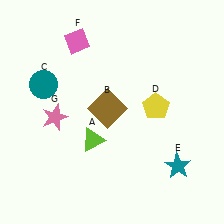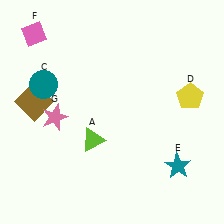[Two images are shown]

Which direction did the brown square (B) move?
The brown square (B) moved left.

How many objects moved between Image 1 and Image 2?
3 objects moved between the two images.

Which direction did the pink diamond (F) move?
The pink diamond (F) moved left.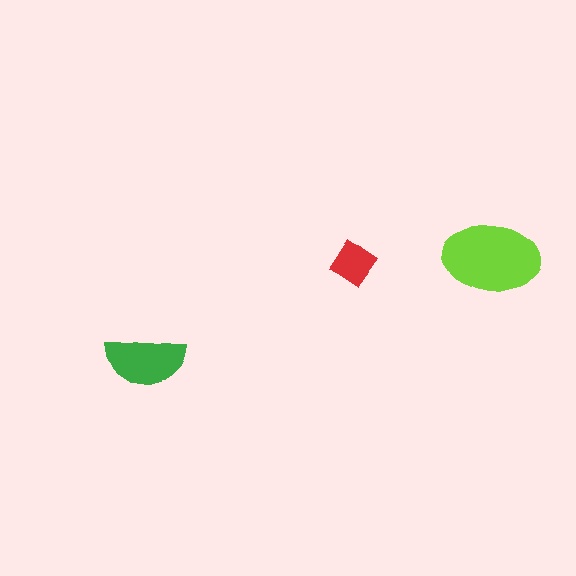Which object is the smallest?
The red diamond.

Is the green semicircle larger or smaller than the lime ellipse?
Smaller.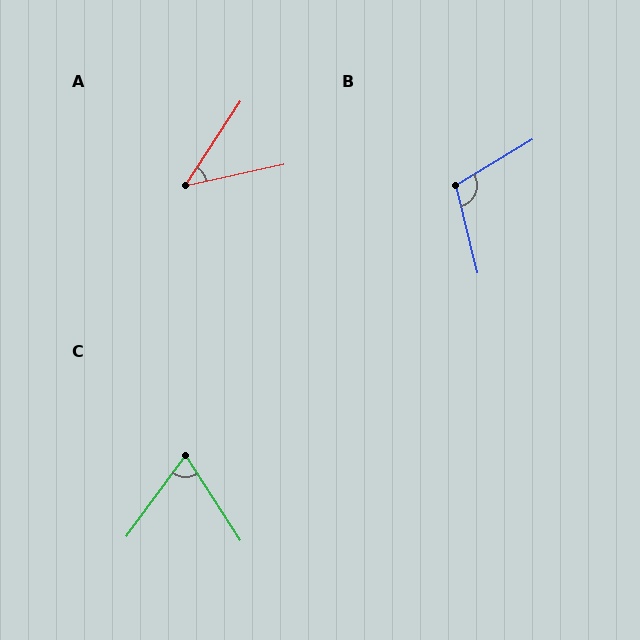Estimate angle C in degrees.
Approximately 69 degrees.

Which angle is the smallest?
A, at approximately 44 degrees.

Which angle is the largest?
B, at approximately 107 degrees.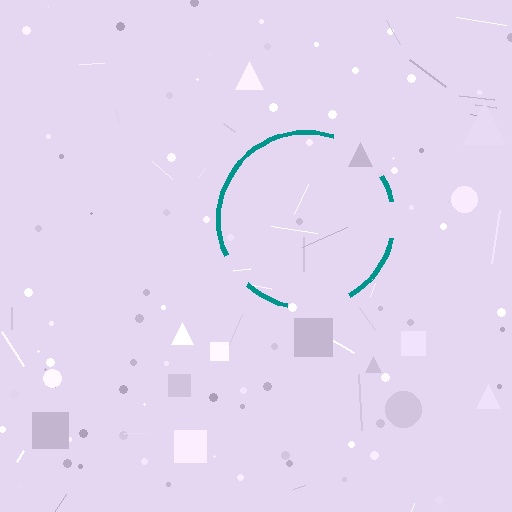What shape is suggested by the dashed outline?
The dashed outline suggests a circle.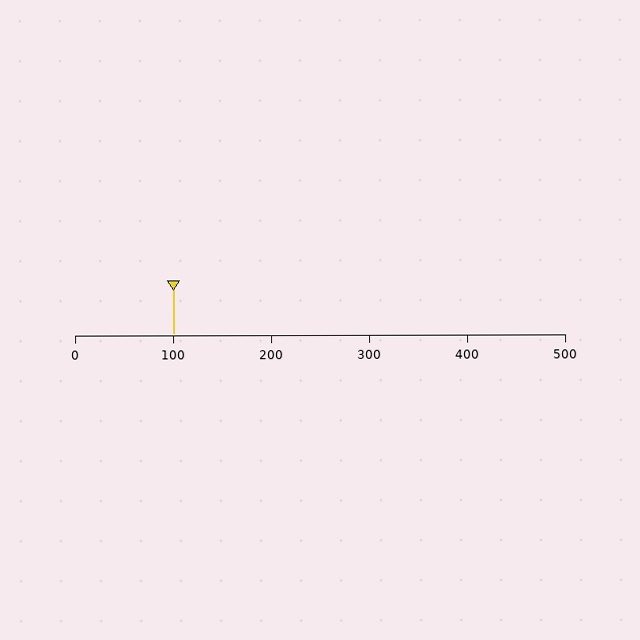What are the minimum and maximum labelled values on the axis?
The axis runs from 0 to 500.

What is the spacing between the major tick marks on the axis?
The major ticks are spaced 100 apart.